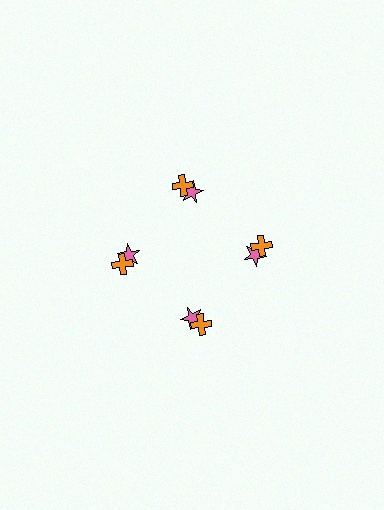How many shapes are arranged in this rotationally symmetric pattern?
There are 8 shapes, arranged in 4 groups of 2.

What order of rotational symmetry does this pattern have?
This pattern has 4-fold rotational symmetry.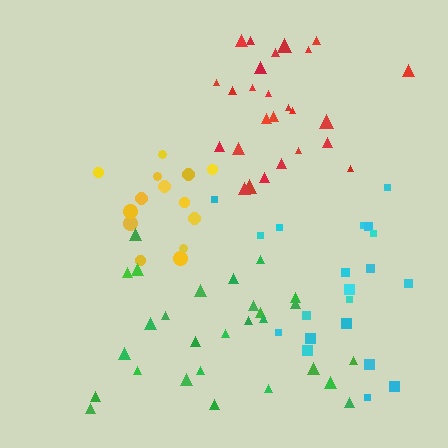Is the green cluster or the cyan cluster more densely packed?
Green.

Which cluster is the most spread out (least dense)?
Cyan.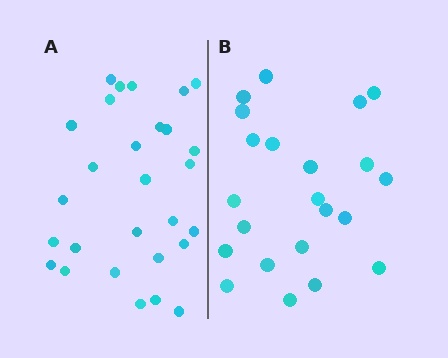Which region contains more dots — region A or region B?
Region A (the left region) has more dots.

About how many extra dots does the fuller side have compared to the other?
Region A has about 6 more dots than region B.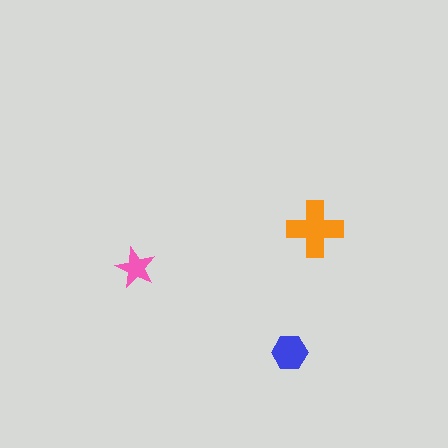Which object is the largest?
The orange cross.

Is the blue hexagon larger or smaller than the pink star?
Larger.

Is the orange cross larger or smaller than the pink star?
Larger.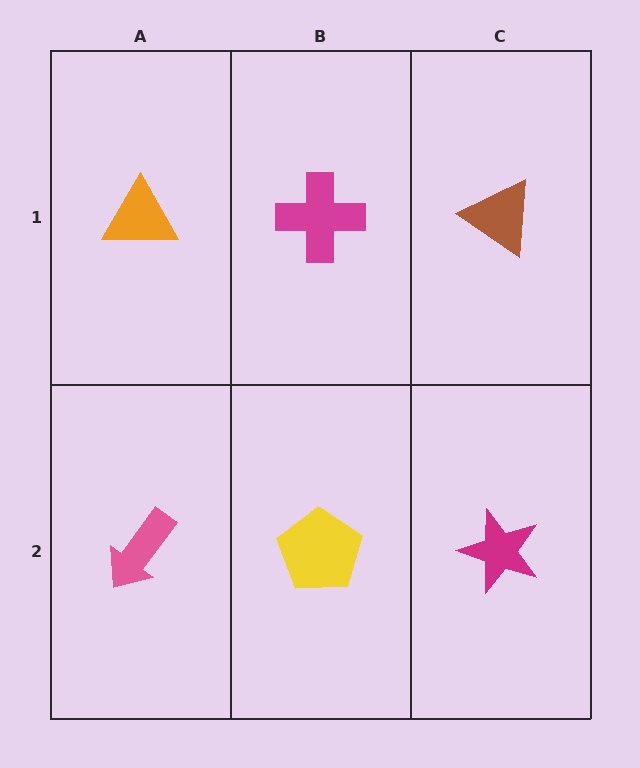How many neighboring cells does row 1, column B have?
3.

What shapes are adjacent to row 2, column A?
An orange triangle (row 1, column A), a yellow pentagon (row 2, column B).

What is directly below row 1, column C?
A magenta star.